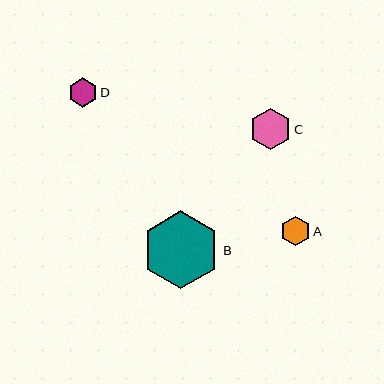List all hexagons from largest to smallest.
From largest to smallest: B, C, D, A.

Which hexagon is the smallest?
Hexagon A is the smallest with a size of approximately 29 pixels.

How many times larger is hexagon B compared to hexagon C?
Hexagon B is approximately 1.9 times the size of hexagon C.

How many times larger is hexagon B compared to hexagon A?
Hexagon B is approximately 2.7 times the size of hexagon A.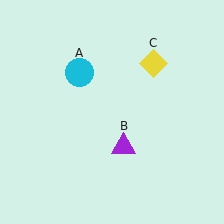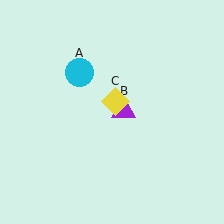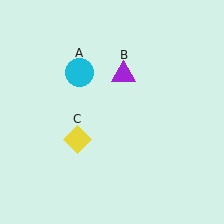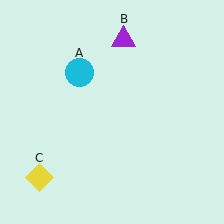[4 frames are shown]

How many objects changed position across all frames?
2 objects changed position: purple triangle (object B), yellow diamond (object C).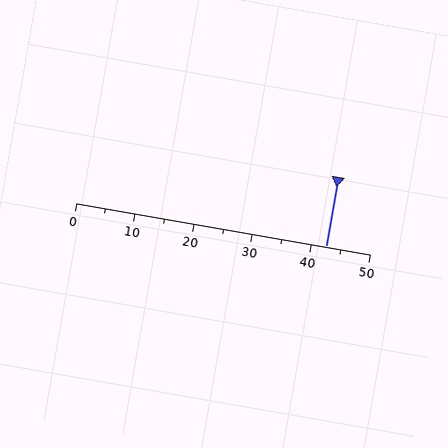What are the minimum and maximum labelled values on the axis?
The axis runs from 0 to 50.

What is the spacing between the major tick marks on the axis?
The major ticks are spaced 10 apart.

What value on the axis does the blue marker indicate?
The marker indicates approximately 42.5.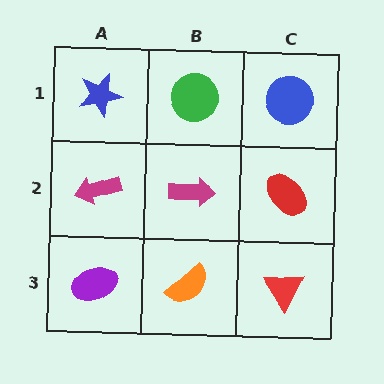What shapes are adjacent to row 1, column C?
A red ellipse (row 2, column C), a green circle (row 1, column B).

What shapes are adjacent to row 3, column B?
A magenta arrow (row 2, column B), a purple ellipse (row 3, column A), a red triangle (row 3, column C).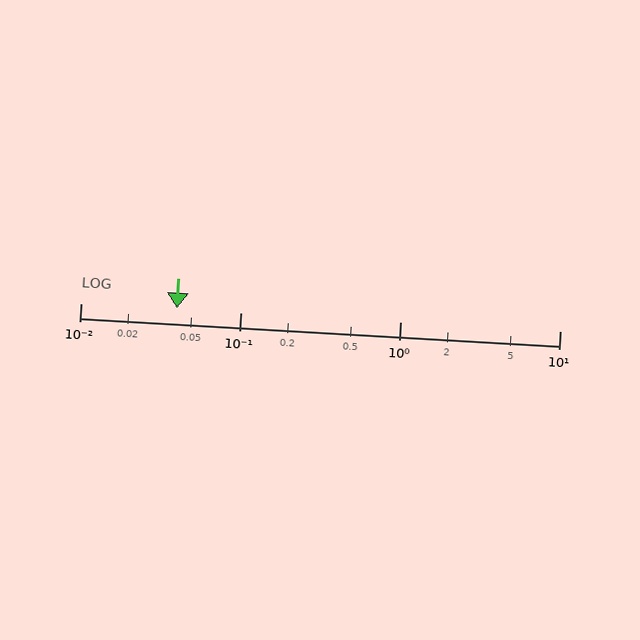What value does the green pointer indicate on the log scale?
The pointer indicates approximately 0.04.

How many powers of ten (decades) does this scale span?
The scale spans 3 decades, from 0.01 to 10.